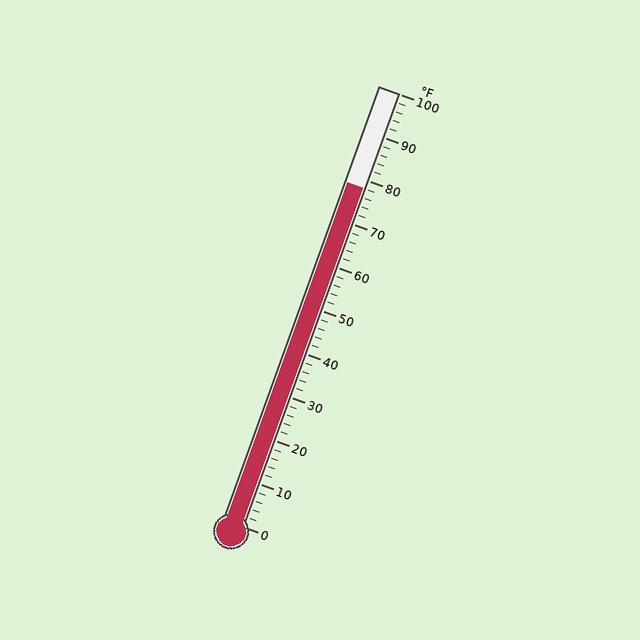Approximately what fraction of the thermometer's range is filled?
The thermometer is filled to approximately 80% of its range.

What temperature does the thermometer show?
The thermometer shows approximately 78°F.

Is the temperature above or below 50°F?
The temperature is above 50°F.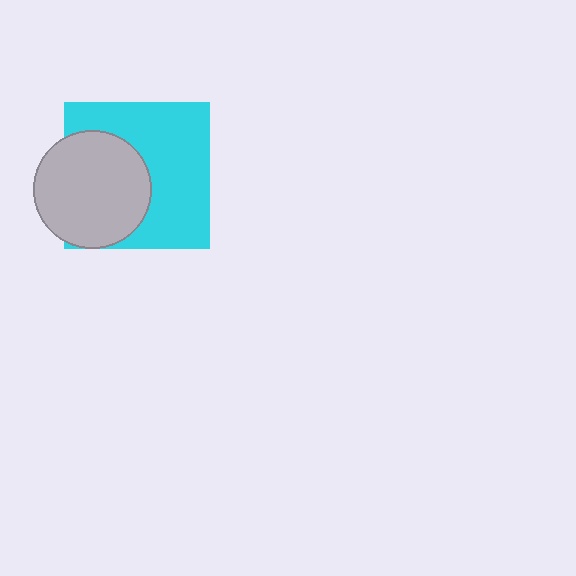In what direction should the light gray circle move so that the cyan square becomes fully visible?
The light gray circle should move left. That is the shortest direction to clear the overlap and leave the cyan square fully visible.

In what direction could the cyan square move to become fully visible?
The cyan square could move right. That would shift it out from behind the light gray circle entirely.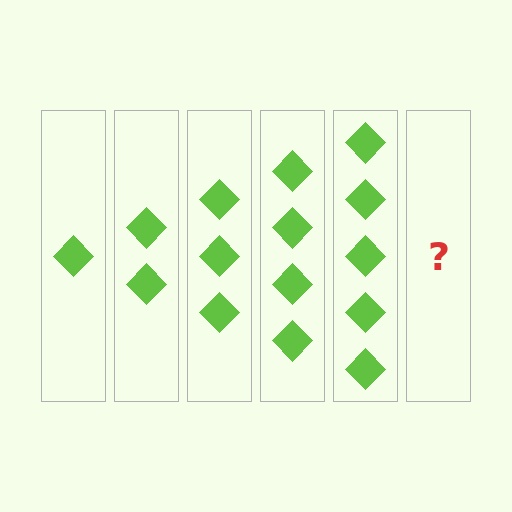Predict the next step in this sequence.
The next step is 6 diamonds.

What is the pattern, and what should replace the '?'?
The pattern is that each step adds one more diamond. The '?' should be 6 diamonds.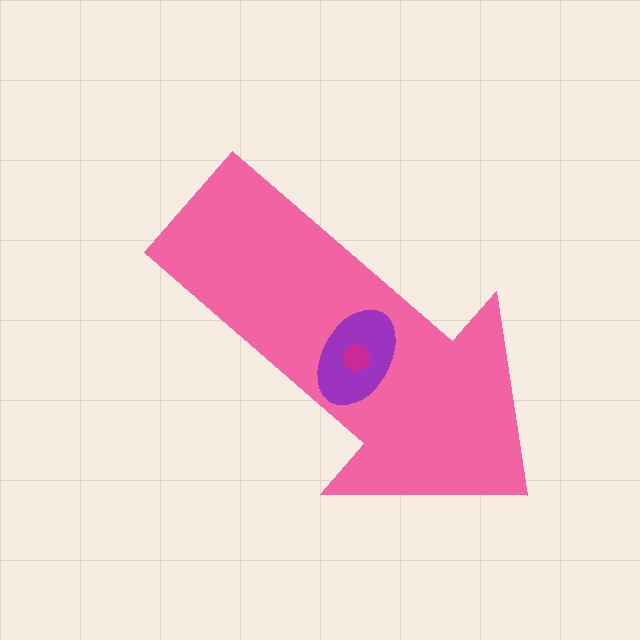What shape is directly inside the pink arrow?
The purple ellipse.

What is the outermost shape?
The pink arrow.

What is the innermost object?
The magenta circle.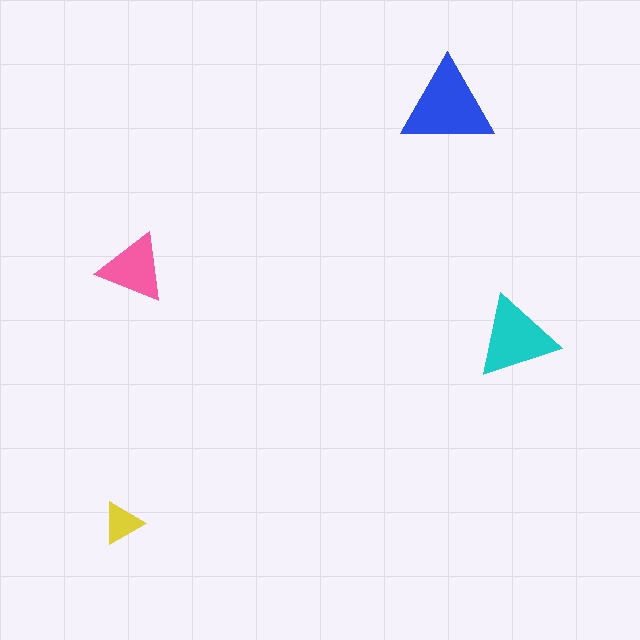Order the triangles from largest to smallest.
the blue one, the cyan one, the pink one, the yellow one.